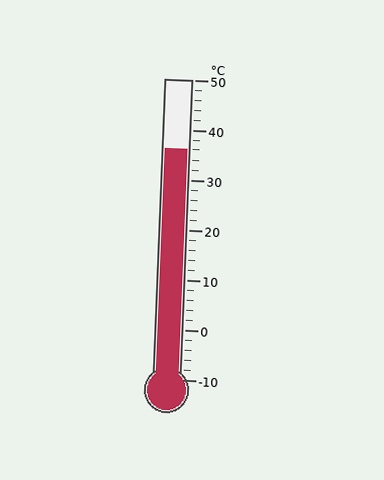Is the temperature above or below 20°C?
The temperature is above 20°C.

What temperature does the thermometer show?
The thermometer shows approximately 36°C.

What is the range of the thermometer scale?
The thermometer scale ranges from -10°C to 50°C.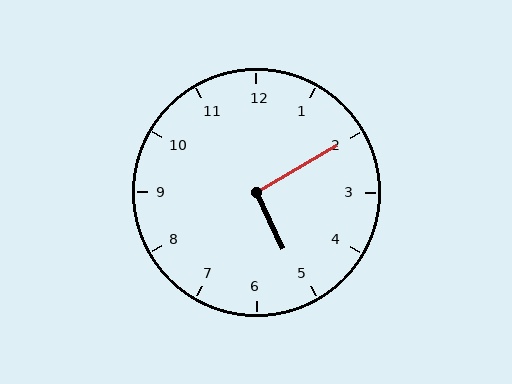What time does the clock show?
5:10.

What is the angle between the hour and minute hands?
Approximately 95 degrees.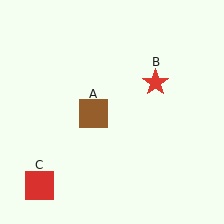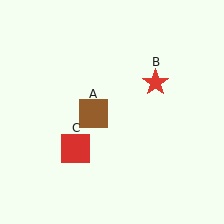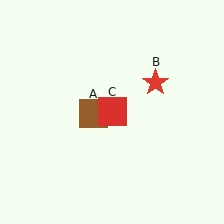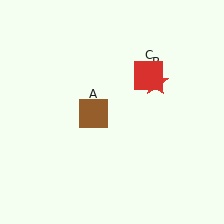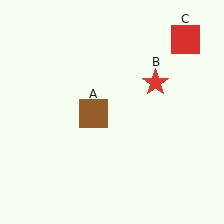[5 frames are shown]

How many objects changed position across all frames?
1 object changed position: red square (object C).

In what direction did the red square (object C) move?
The red square (object C) moved up and to the right.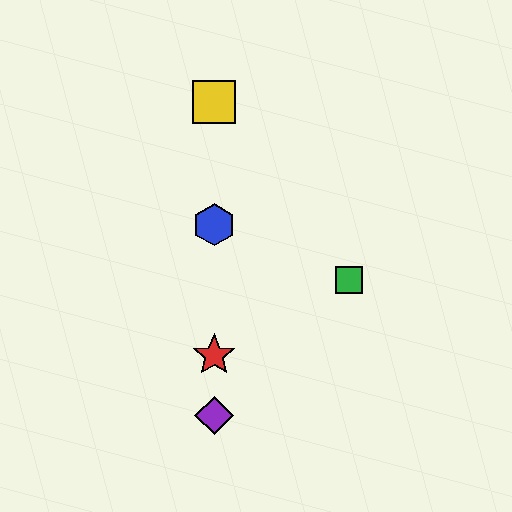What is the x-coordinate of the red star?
The red star is at x≈214.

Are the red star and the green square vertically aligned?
No, the red star is at x≈214 and the green square is at x≈349.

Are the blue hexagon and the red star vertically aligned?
Yes, both are at x≈214.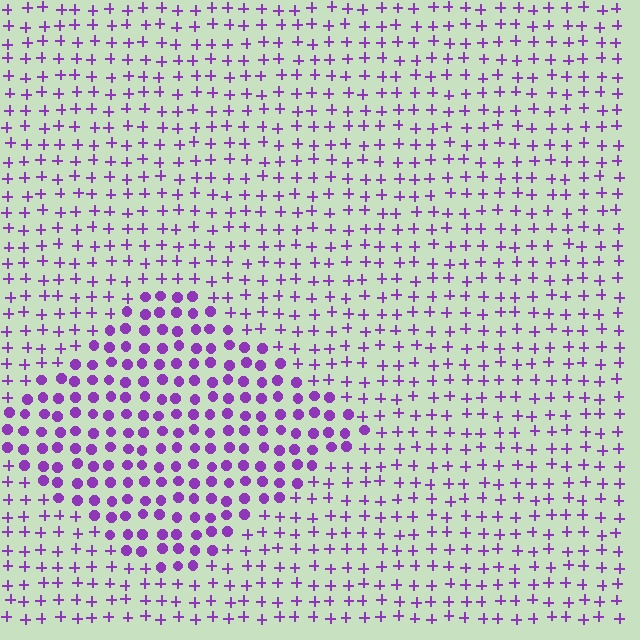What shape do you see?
I see a diamond.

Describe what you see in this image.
The image is filled with small purple elements arranged in a uniform grid. A diamond-shaped region contains circles, while the surrounding area contains plus signs. The boundary is defined purely by the change in element shape.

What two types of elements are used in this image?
The image uses circles inside the diamond region and plus signs outside it.